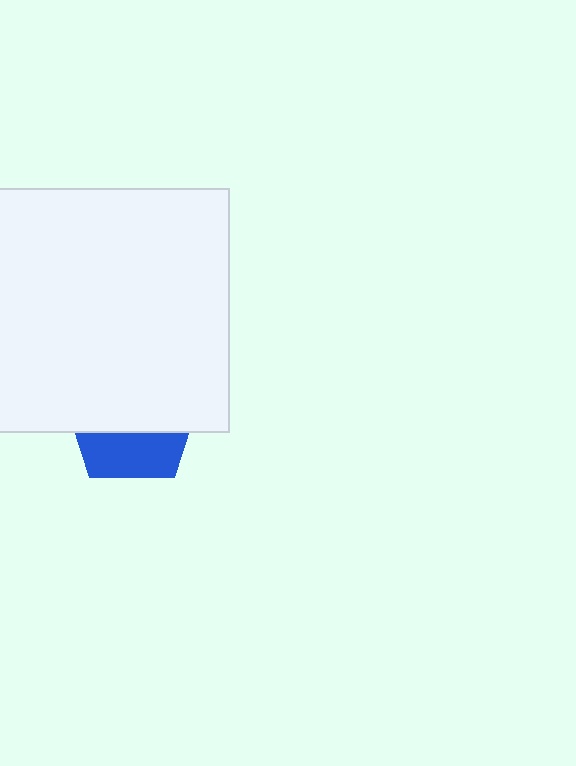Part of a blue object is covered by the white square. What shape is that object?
It is a pentagon.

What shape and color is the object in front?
The object in front is a white square.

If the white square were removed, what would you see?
You would see the complete blue pentagon.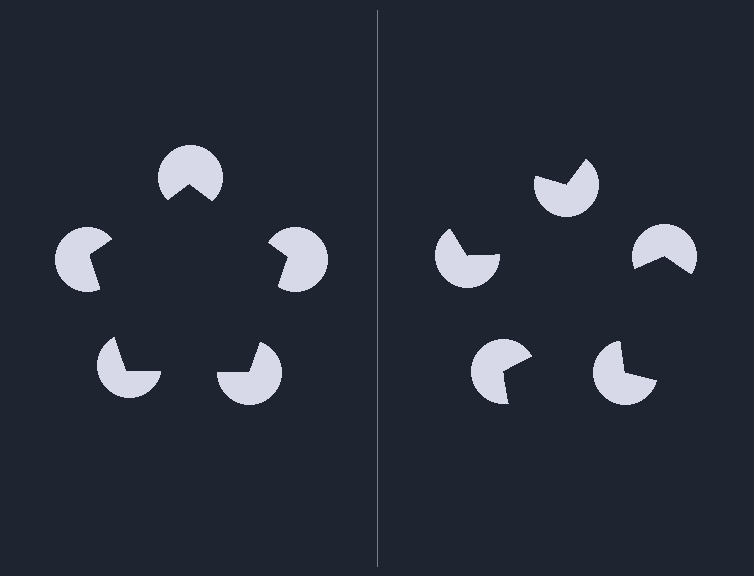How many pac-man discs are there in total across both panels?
10 — 5 on each side.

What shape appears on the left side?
An illusory pentagon.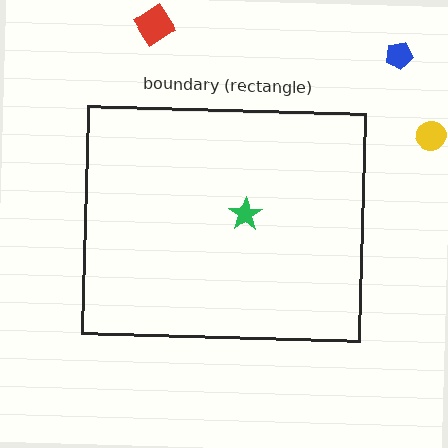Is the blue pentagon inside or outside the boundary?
Outside.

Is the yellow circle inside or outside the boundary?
Outside.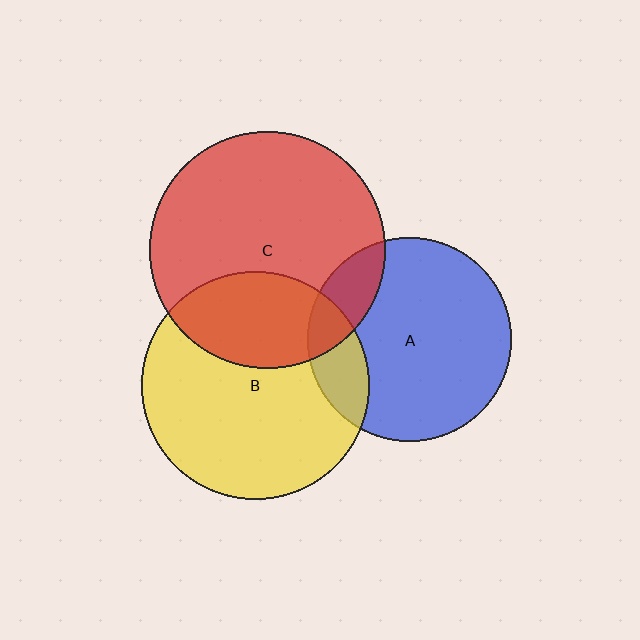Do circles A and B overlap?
Yes.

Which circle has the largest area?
Circle C (red).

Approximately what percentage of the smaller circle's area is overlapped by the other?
Approximately 15%.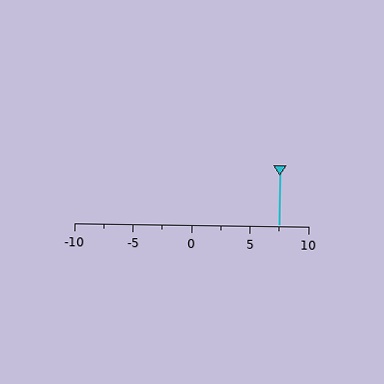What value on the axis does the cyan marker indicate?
The marker indicates approximately 7.5.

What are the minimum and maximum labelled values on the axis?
The axis runs from -10 to 10.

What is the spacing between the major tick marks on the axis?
The major ticks are spaced 5 apart.